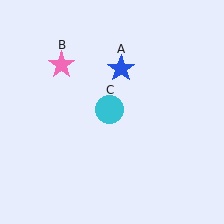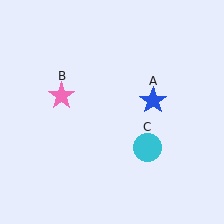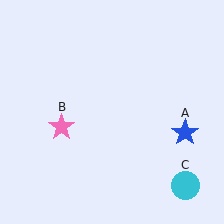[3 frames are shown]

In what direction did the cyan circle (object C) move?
The cyan circle (object C) moved down and to the right.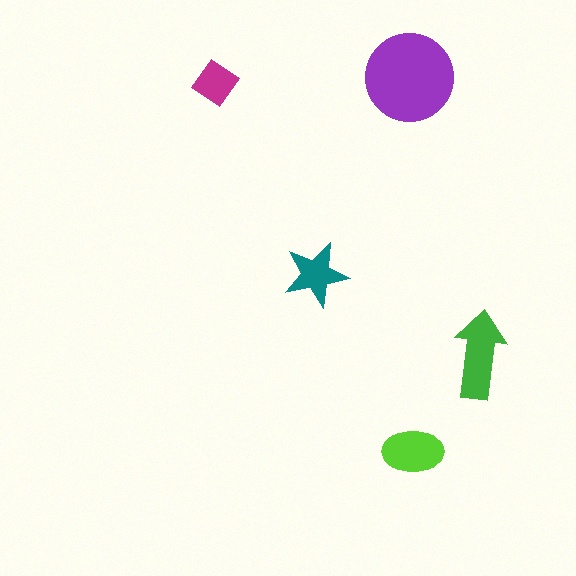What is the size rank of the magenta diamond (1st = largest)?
5th.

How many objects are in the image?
There are 5 objects in the image.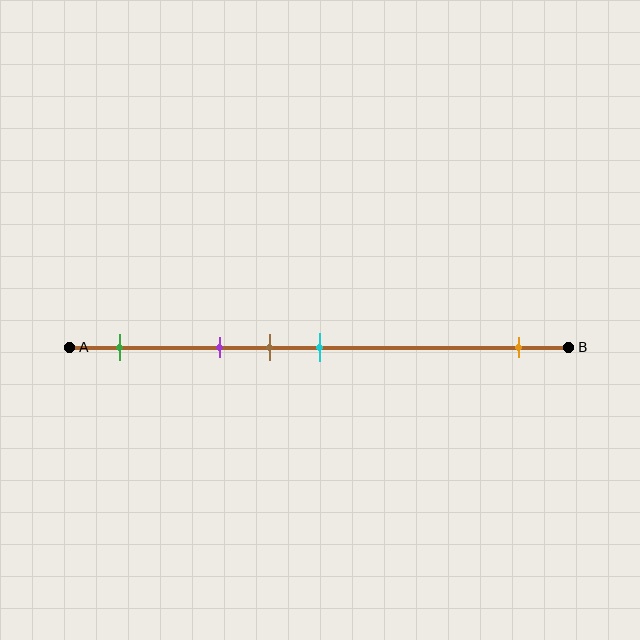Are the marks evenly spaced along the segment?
No, the marks are not evenly spaced.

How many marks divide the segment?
There are 5 marks dividing the segment.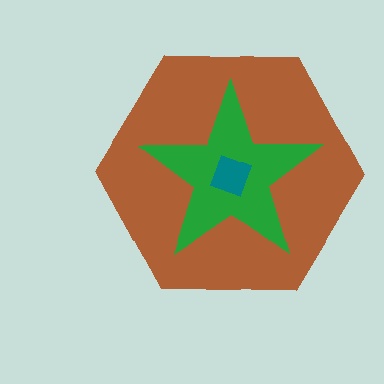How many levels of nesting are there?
3.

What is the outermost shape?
The brown hexagon.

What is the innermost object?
The teal square.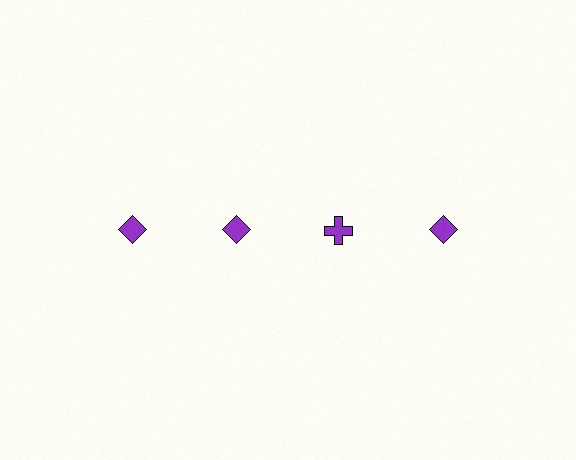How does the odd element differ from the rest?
It has a different shape: cross instead of diamond.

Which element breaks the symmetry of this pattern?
The purple cross in the top row, center column breaks the symmetry. All other shapes are purple diamonds.